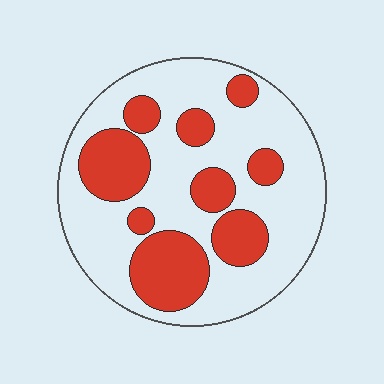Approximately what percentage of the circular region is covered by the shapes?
Approximately 35%.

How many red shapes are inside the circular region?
9.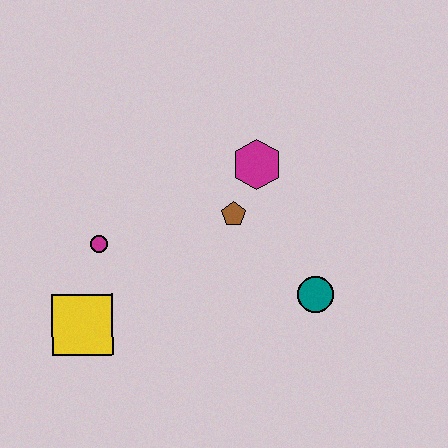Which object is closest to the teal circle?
The brown pentagon is closest to the teal circle.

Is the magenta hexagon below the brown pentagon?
No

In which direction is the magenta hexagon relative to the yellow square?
The magenta hexagon is to the right of the yellow square.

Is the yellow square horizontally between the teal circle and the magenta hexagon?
No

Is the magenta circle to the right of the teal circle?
No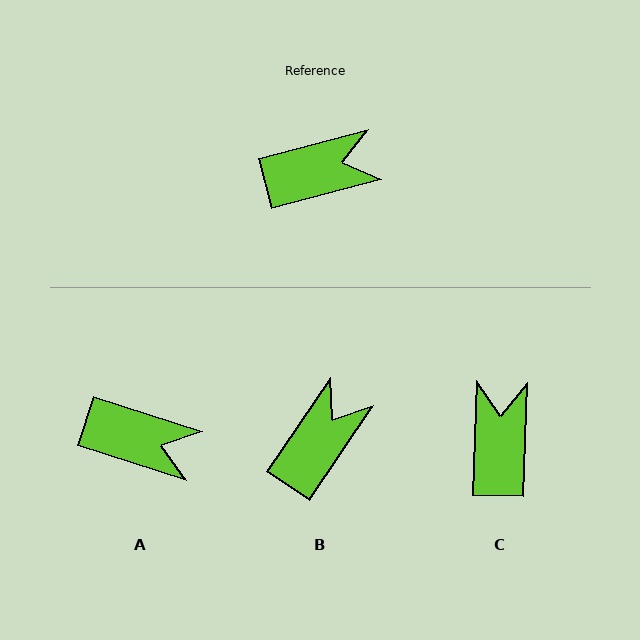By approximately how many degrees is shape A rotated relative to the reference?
Approximately 33 degrees clockwise.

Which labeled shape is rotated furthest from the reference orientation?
C, about 73 degrees away.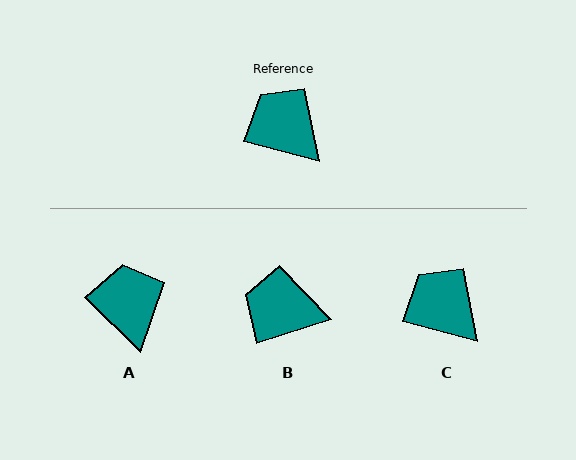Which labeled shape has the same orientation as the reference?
C.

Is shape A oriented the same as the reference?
No, it is off by about 30 degrees.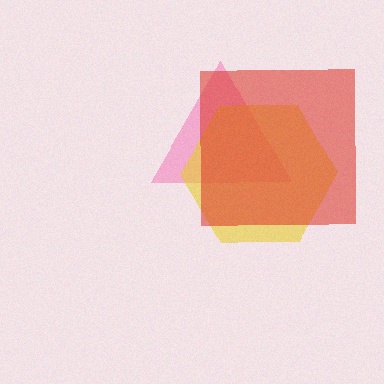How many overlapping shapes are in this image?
There are 3 overlapping shapes in the image.